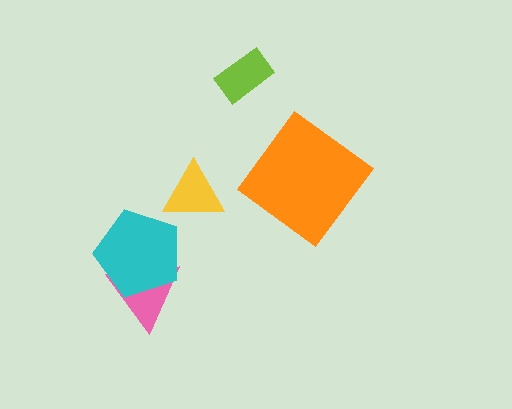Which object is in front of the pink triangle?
The cyan pentagon is in front of the pink triangle.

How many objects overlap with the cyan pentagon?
1 object overlaps with the cyan pentagon.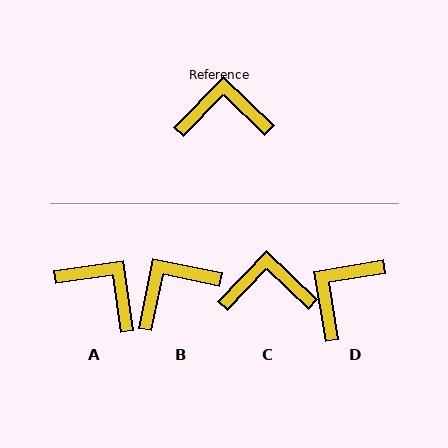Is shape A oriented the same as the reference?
No, it is off by about 38 degrees.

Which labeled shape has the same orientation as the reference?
C.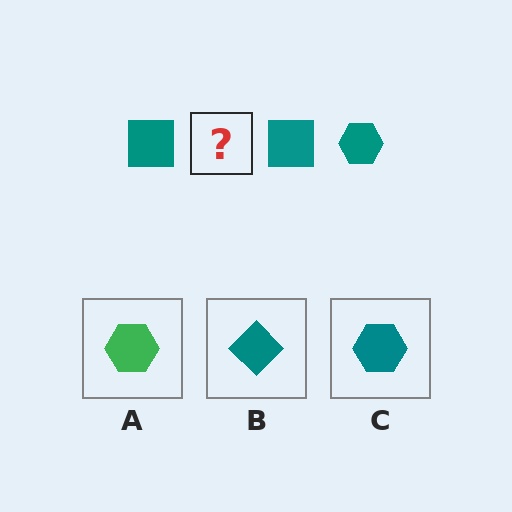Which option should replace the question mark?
Option C.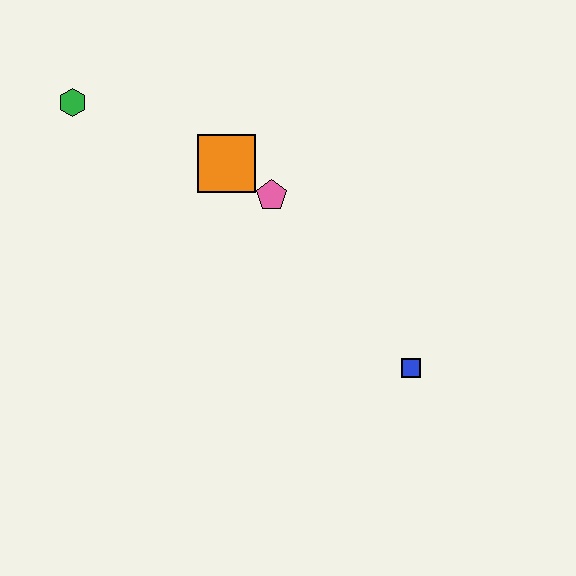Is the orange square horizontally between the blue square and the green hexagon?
Yes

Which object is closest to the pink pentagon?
The orange square is closest to the pink pentagon.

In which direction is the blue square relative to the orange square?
The blue square is below the orange square.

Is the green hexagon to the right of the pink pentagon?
No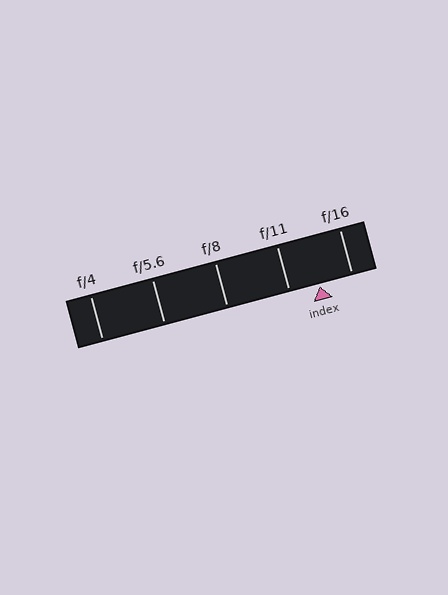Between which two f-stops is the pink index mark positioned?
The index mark is between f/11 and f/16.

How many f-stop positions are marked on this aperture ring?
There are 5 f-stop positions marked.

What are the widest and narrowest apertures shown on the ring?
The widest aperture shown is f/4 and the narrowest is f/16.